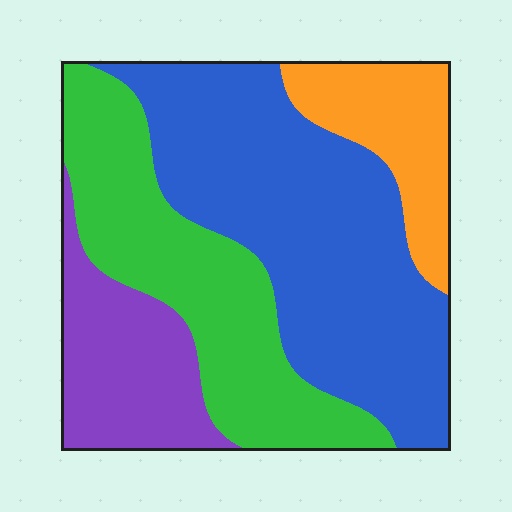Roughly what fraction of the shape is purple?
Purple takes up about one sixth (1/6) of the shape.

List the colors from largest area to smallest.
From largest to smallest: blue, green, purple, orange.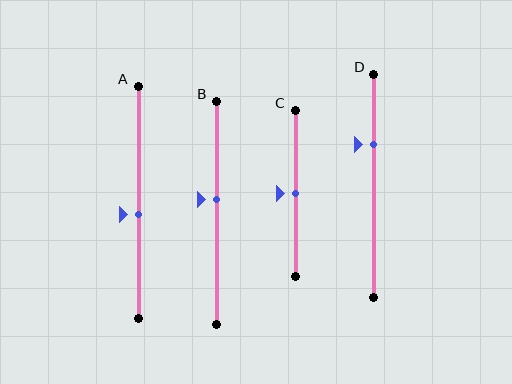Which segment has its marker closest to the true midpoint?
Segment C has its marker closest to the true midpoint.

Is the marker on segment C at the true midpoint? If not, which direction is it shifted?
Yes, the marker on segment C is at the true midpoint.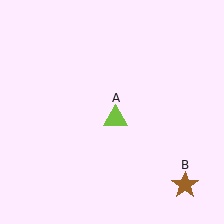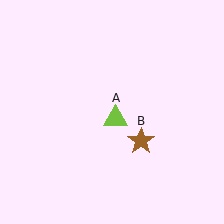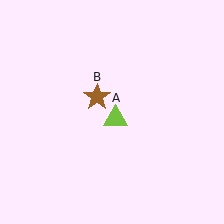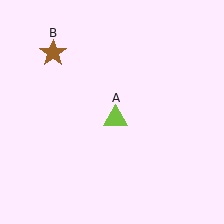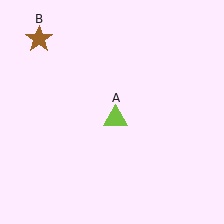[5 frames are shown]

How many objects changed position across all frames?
1 object changed position: brown star (object B).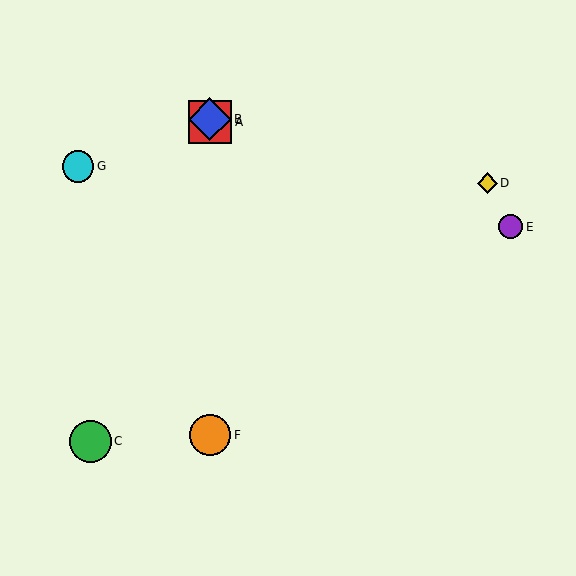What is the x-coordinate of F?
Object F is at x≈210.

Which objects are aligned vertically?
Objects A, B, F are aligned vertically.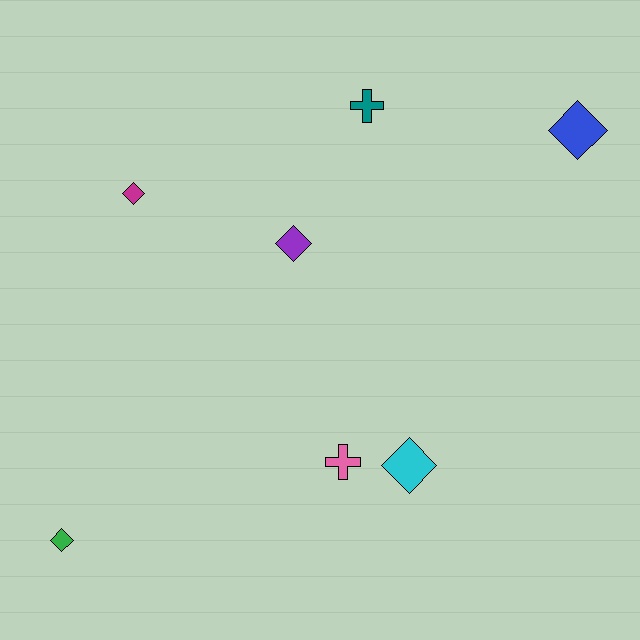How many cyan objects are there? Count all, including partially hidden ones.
There is 1 cyan object.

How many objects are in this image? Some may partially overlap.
There are 7 objects.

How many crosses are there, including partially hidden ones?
There are 2 crosses.